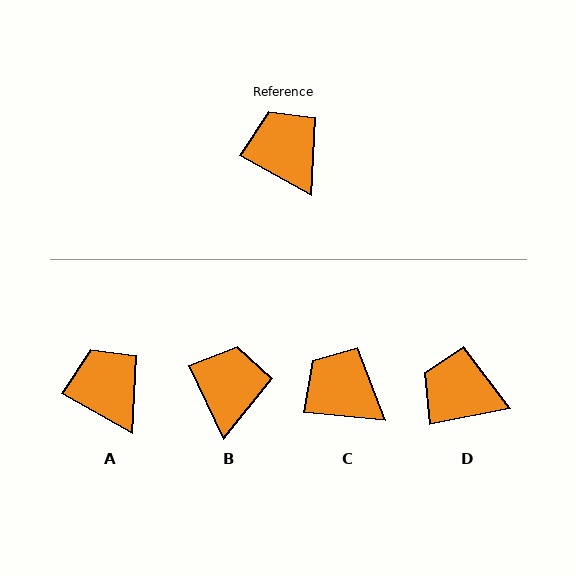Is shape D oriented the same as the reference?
No, it is off by about 40 degrees.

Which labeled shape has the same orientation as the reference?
A.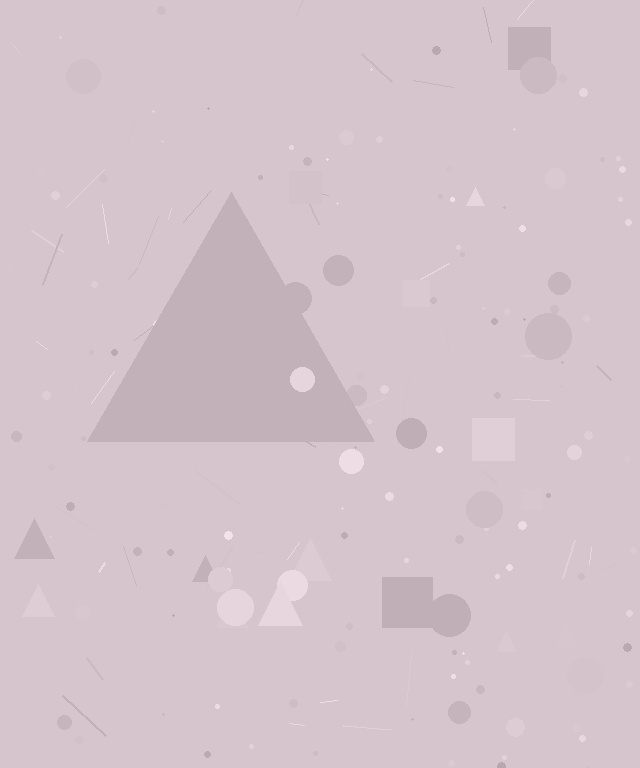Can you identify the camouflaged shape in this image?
The camouflaged shape is a triangle.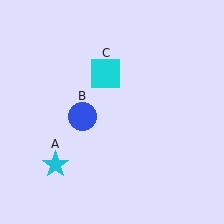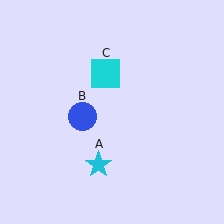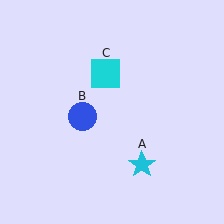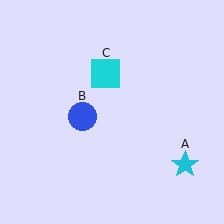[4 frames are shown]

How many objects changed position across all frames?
1 object changed position: cyan star (object A).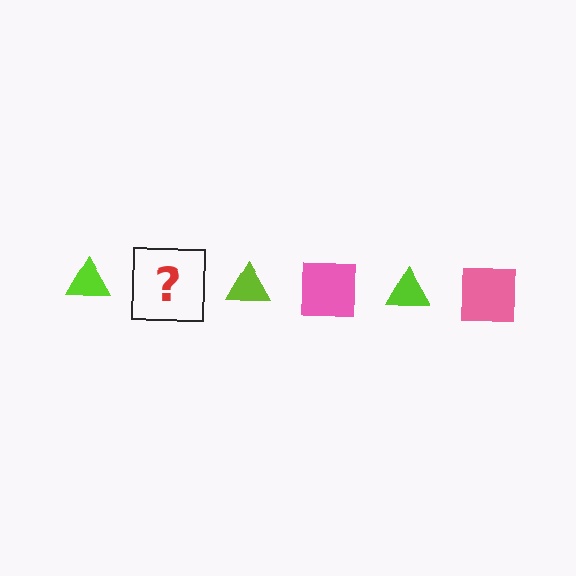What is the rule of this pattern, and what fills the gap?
The rule is that the pattern alternates between lime triangle and pink square. The gap should be filled with a pink square.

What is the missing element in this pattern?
The missing element is a pink square.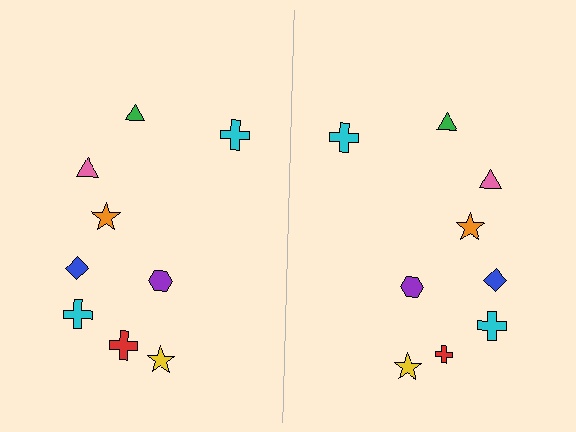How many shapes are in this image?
There are 18 shapes in this image.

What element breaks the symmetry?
The red cross on the right side has a different size than its mirror counterpart.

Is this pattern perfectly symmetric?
No, the pattern is not perfectly symmetric. The red cross on the right side has a different size than its mirror counterpart.